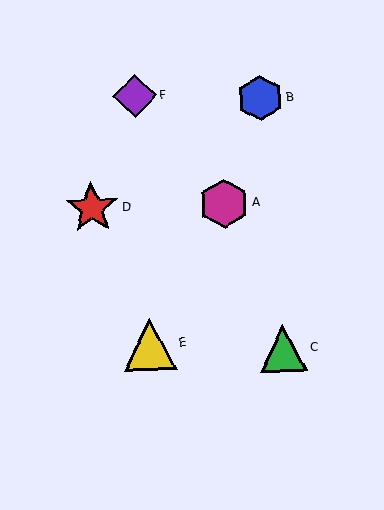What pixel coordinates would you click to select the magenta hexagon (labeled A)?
Click at (224, 204) to select the magenta hexagon A.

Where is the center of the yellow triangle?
The center of the yellow triangle is at (150, 344).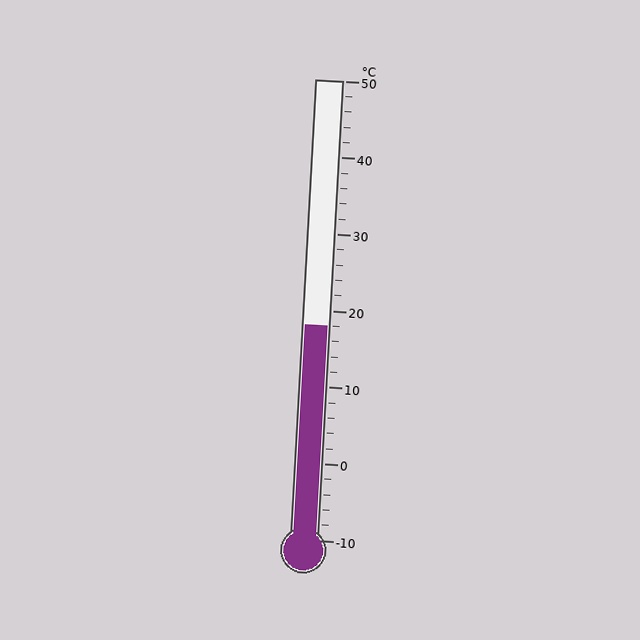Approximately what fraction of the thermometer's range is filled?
The thermometer is filled to approximately 45% of its range.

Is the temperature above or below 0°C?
The temperature is above 0°C.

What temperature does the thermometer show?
The thermometer shows approximately 18°C.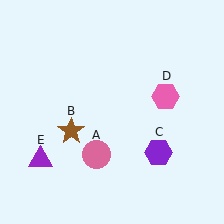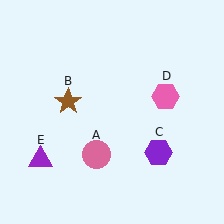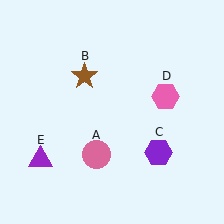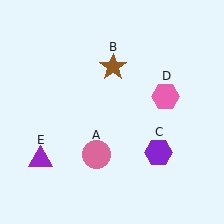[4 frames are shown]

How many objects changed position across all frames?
1 object changed position: brown star (object B).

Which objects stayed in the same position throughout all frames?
Pink circle (object A) and purple hexagon (object C) and pink hexagon (object D) and purple triangle (object E) remained stationary.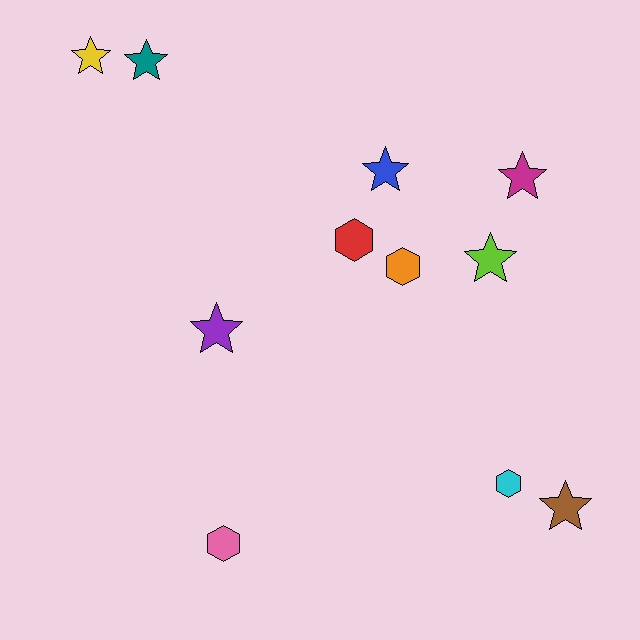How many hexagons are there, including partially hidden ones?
There are 4 hexagons.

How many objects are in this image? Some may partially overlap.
There are 11 objects.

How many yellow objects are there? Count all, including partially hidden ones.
There is 1 yellow object.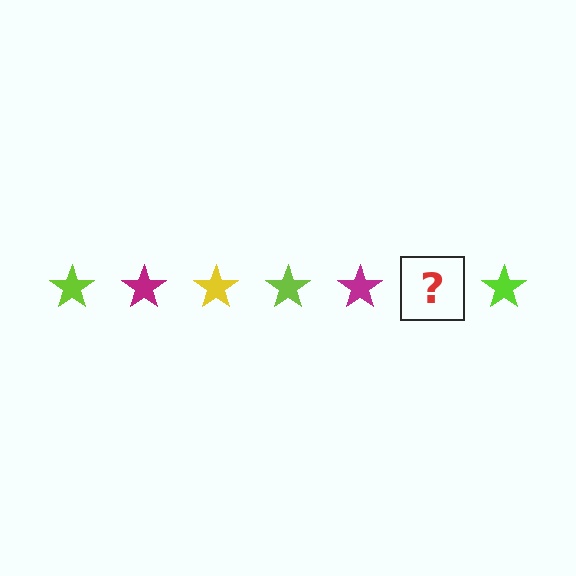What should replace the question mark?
The question mark should be replaced with a yellow star.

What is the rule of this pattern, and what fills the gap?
The rule is that the pattern cycles through lime, magenta, yellow stars. The gap should be filled with a yellow star.